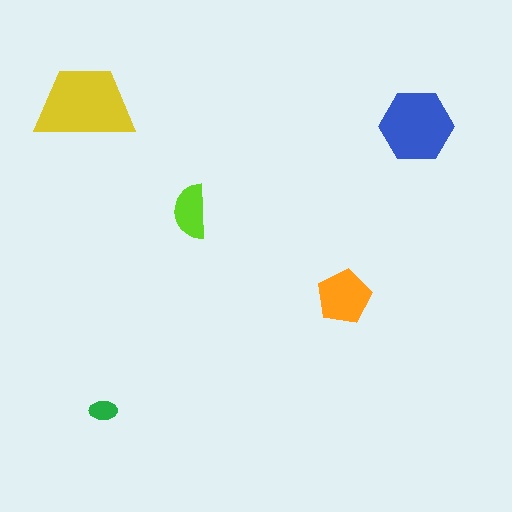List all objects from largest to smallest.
The yellow trapezoid, the blue hexagon, the orange pentagon, the lime semicircle, the green ellipse.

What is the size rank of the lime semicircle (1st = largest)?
4th.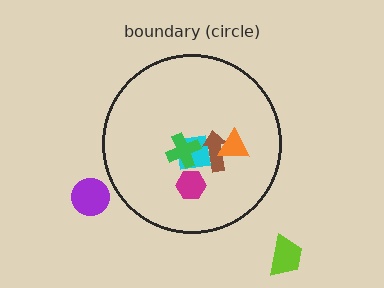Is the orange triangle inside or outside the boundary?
Inside.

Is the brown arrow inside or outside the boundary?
Inside.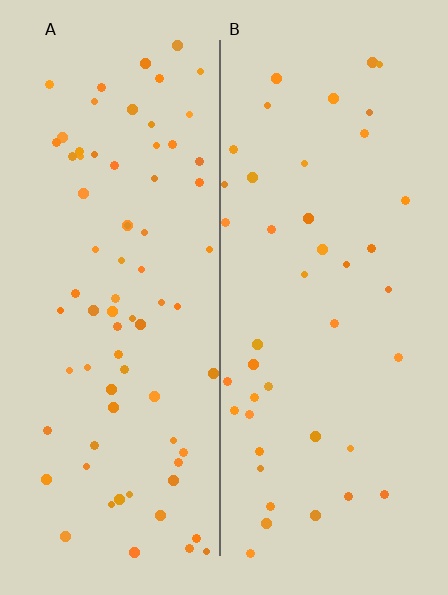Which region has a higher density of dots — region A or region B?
A (the left).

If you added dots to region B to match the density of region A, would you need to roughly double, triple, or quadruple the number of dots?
Approximately double.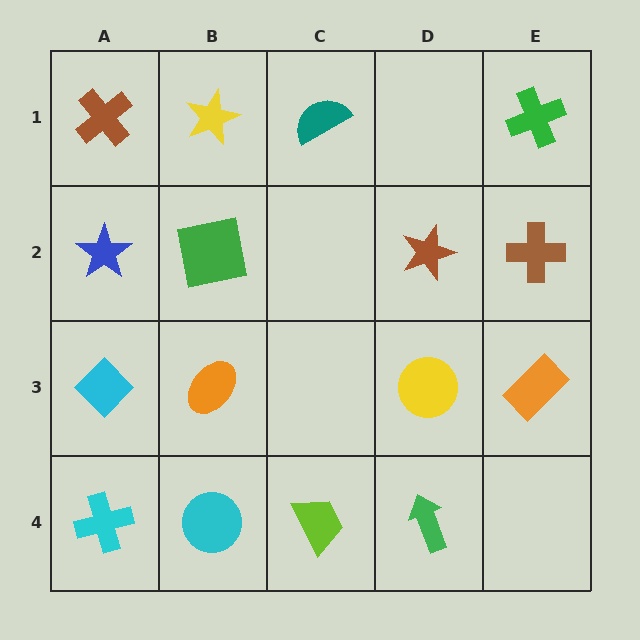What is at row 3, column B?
An orange ellipse.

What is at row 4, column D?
A green arrow.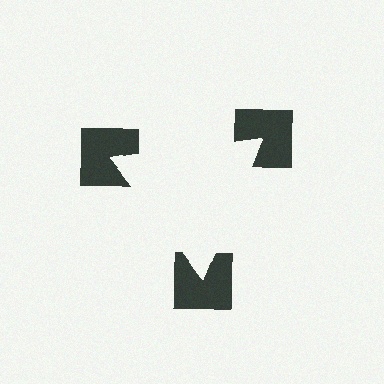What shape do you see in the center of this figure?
An illusory triangle — its edges are inferred from the aligned wedge cuts in the notched squares, not physically drawn.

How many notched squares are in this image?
There are 3 — one at each vertex of the illusory triangle.